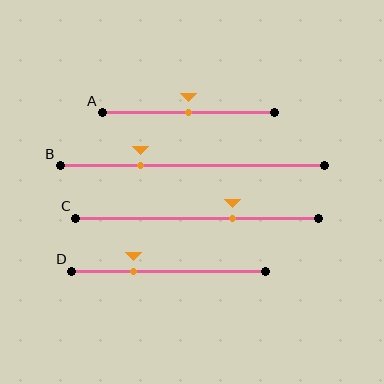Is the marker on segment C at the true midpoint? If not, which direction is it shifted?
No, the marker on segment C is shifted to the right by about 14% of the segment length.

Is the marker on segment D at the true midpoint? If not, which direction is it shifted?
No, the marker on segment D is shifted to the left by about 18% of the segment length.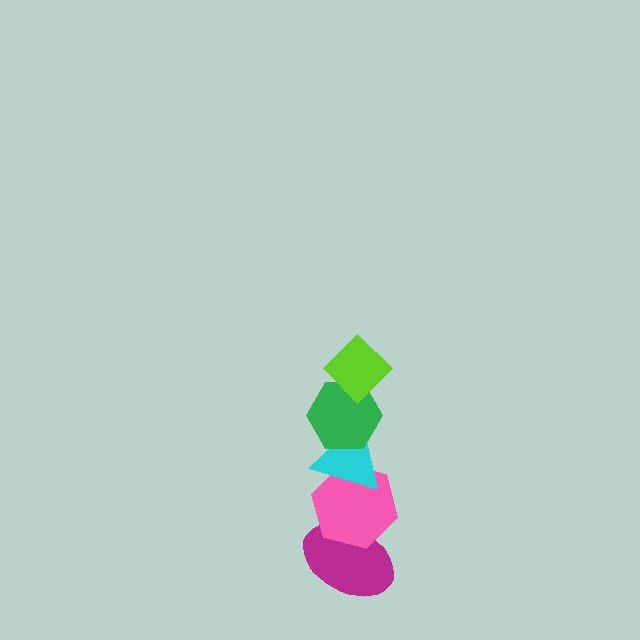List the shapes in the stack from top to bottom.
From top to bottom: the lime diamond, the green hexagon, the cyan triangle, the pink hexagon, the magenta ellipse.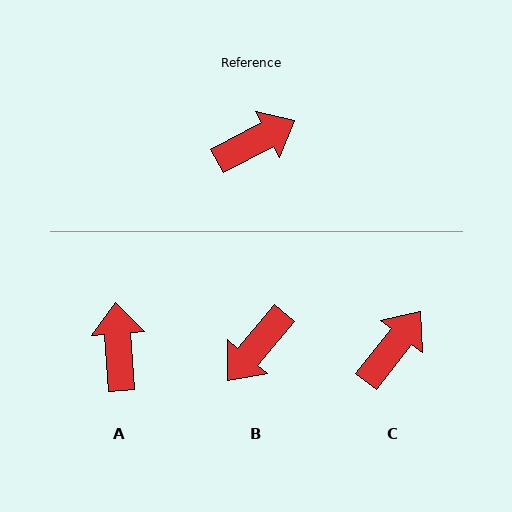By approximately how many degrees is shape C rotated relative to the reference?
Approximately 24 degrees counter-clockwise.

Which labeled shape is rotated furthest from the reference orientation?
B, about 158 degrees away.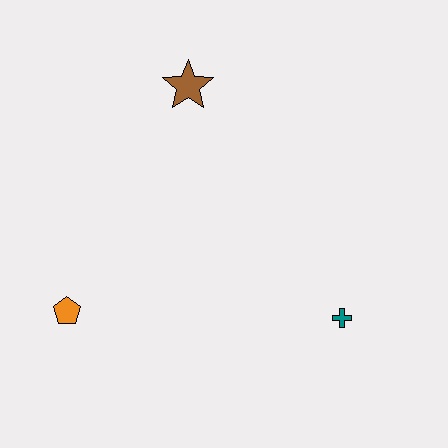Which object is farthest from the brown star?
The teal cross is farthest from the brown star.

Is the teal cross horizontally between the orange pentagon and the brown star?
No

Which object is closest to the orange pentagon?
The brown star is closest to the orange pentagon.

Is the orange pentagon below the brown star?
Yes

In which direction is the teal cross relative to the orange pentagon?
The teal cross is to the right of the orange pentagon.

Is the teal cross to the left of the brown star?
No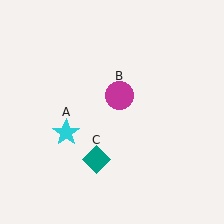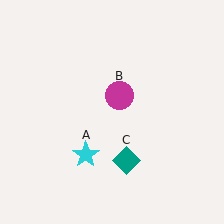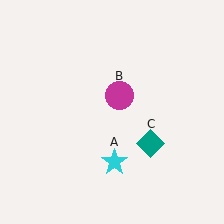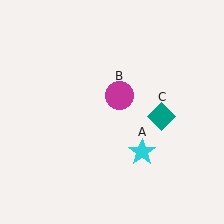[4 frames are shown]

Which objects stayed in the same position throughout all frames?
Magenta circle (object B) remained stationary.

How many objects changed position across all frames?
2 objects changed position: cyan star (object A), teal diamond (object C).